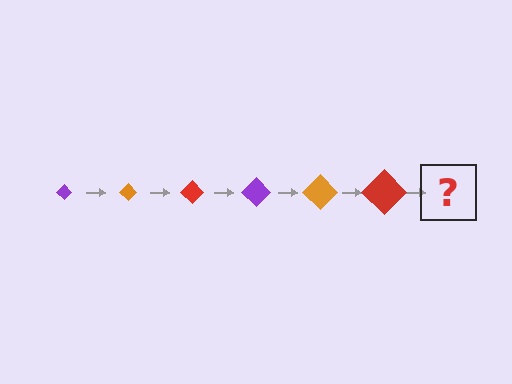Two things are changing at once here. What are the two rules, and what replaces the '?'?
The two rules are that the diamond grows larger each step and the color cycles through purple, orange, and red. The '?' should be a purple diamond, larger than the previous one.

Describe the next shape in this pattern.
It should be a purple diamond, larger than the previous one.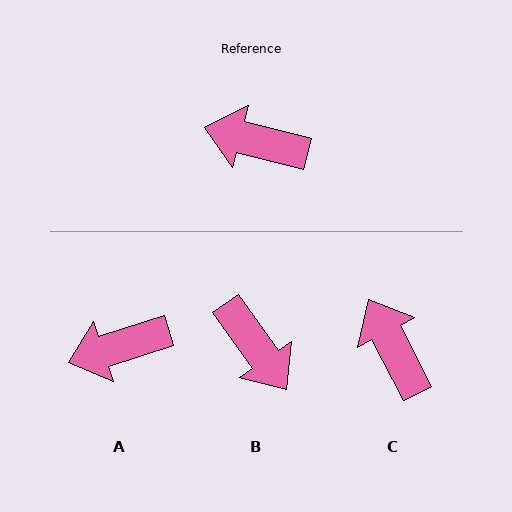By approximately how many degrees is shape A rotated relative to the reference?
Approximately 32 degrees counter-clockwise.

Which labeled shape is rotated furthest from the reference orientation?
B, about 140 degrees away.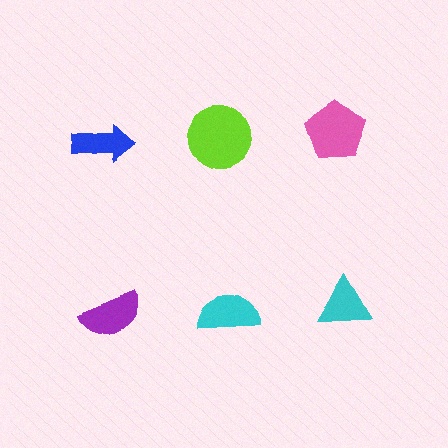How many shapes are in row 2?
3 shapes.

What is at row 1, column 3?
A pink pentagon.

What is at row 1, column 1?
A blue arrow.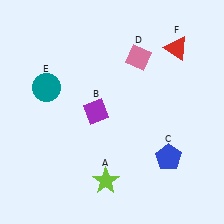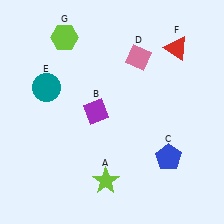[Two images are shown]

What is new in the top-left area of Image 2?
A lime hexagon (G) was added in the top-left area of Image 2.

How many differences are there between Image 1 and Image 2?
There is 1 difference between the two images.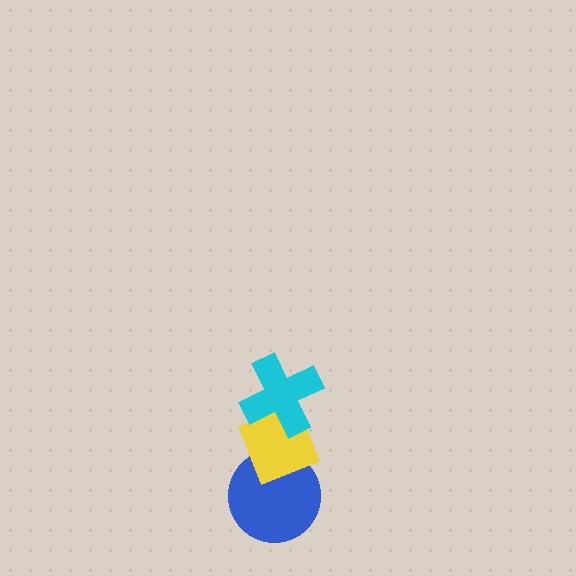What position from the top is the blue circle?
The blue circle is 3rd from the top.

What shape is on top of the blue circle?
The yellow diamond is on top of the blue circle.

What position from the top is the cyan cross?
The cyan cross is 1st from the top.